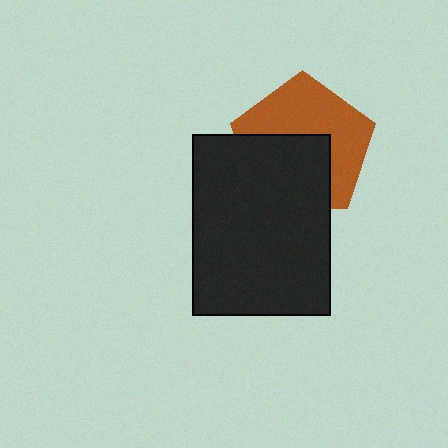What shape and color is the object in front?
The object in front is a black rectangle.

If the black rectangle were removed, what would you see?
You would see the complete brown pentagon.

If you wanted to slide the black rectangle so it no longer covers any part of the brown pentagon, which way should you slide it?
Slide it down — that is the most direct way to separate the two shapes.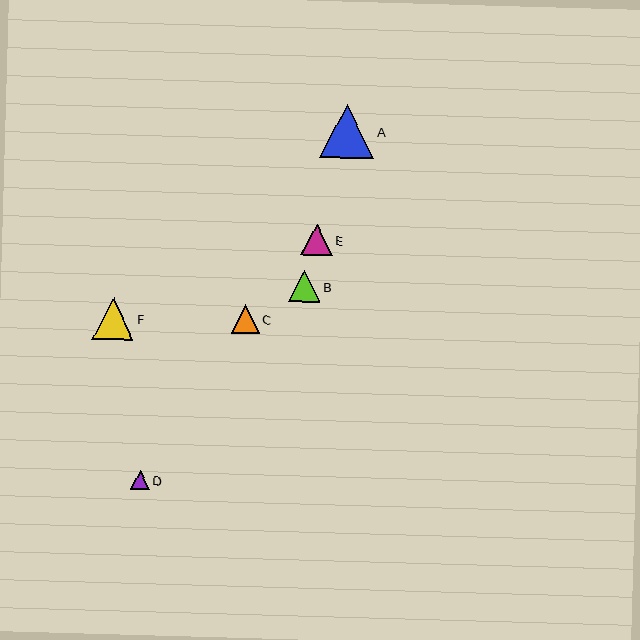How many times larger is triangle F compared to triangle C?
Triangle F is approximately 1.5 times the size of triangle C.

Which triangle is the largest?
Triangle A is the largest with a size of approximately 54 pixels.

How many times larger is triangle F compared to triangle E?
Triangle F is approximately 1.3 times the size of triangle E.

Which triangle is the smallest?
Triangle D is the smallest with a size of approximately 19 pixels.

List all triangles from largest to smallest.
From largest to smallest: A, F, B, E, C, D.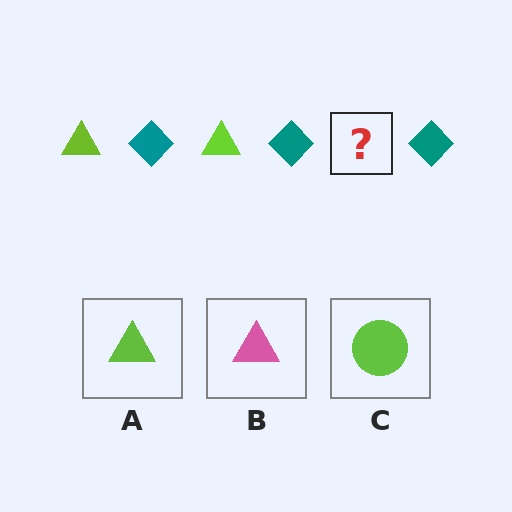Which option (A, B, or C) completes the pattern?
A.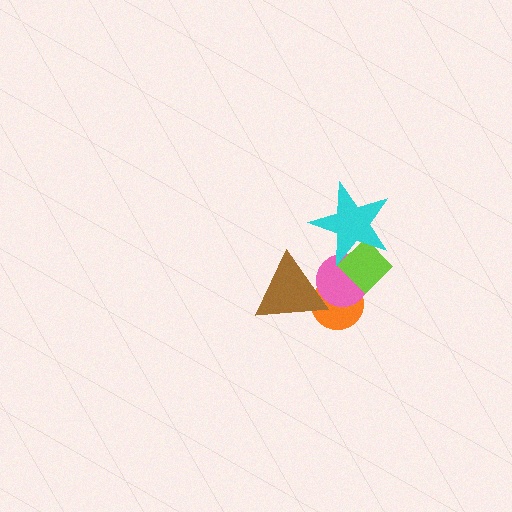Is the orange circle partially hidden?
Yes, it is partially covered by another shape.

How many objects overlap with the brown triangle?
2 objects overlap with the brown triangle.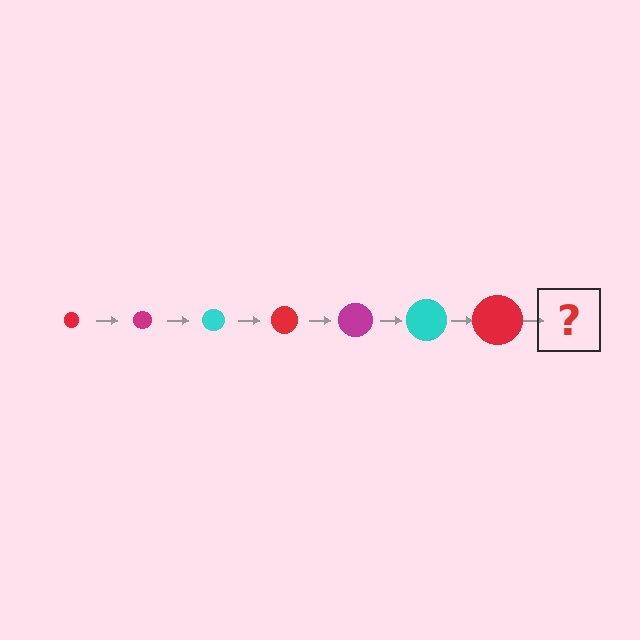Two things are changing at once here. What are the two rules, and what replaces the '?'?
The two rules are that the circle grows larger each step and the color cycles through red, magenta, and cyan. The '?' should be a magenta circle, larger than the previous one.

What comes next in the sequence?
The next element should be a magenta circle, larger than the previous one.